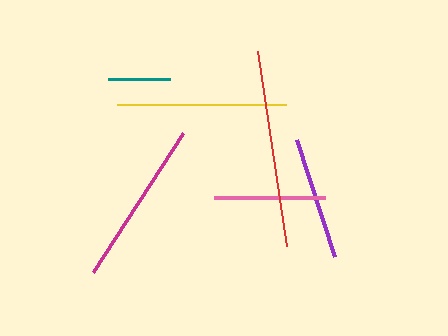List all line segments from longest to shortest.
From longest to shortest: red, yellow, magenta, purple, pink, teal.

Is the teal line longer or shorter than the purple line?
The purple line is longer than the teal line.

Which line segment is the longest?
The red line is the longest at approximately 197 pixels.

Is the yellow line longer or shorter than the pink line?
The yellow line is longer than the pink line.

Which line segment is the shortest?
The teal line is the shortest at approximately 62 pixels.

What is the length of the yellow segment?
The yellow segment is approximately 169 pixels long.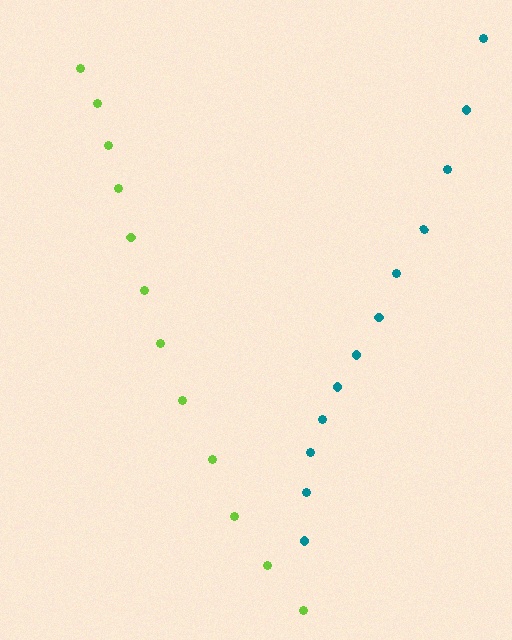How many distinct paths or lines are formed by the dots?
There are 2 distinct paths.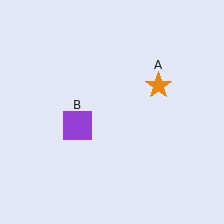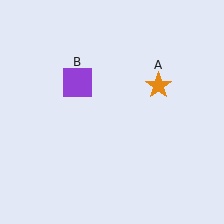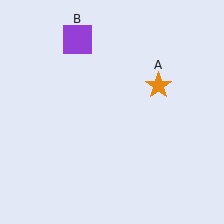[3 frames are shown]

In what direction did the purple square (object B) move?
The purple square (object B) moved up.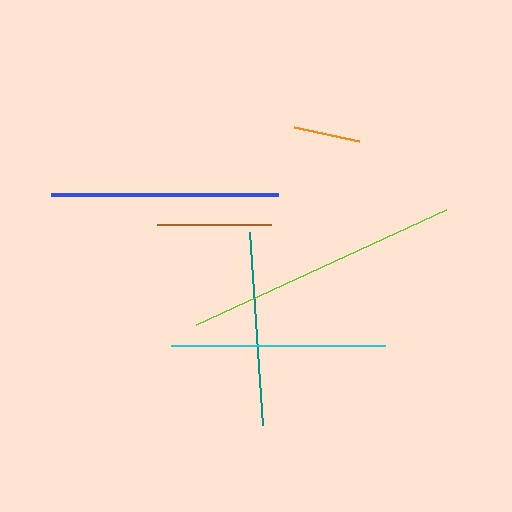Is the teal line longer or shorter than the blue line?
The blue line is longer than the teal line.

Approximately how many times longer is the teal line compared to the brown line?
The teal line is approximately 1.7 times the length of the brown line.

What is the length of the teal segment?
The teal segment is approximately 193 pixels long.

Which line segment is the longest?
The lime line is the longest at approximately 275 pixels.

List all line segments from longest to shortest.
From longest to shortest: lime, blue, cyan, teal, brown, orange.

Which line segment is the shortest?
The orange line is the shortest at approximately 67 pixels.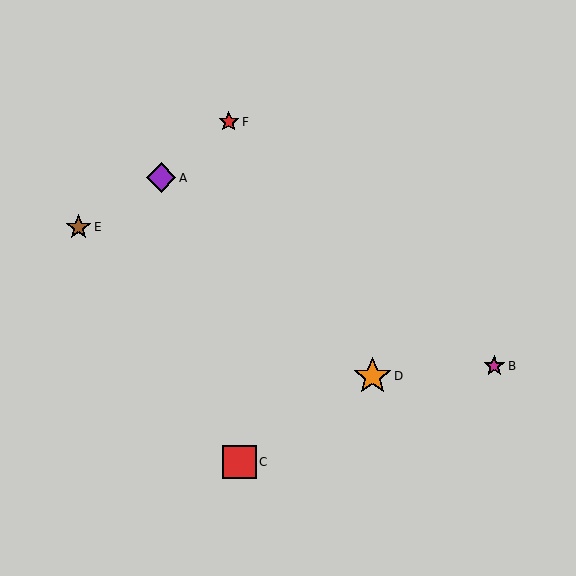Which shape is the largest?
The orange star (labeled D) is the largest.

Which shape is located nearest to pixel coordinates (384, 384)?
The orange star (labeled D) at (372, 376) is nearest to that location.